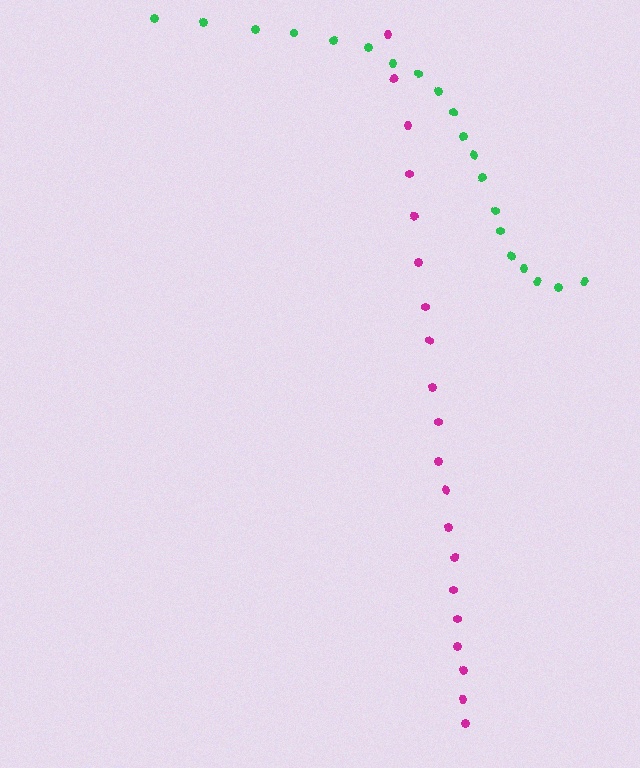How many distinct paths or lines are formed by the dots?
There are 2 distinct paths.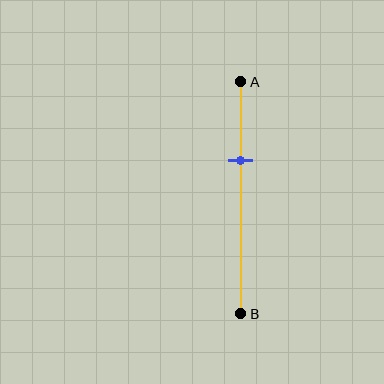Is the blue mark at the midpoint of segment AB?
No, the mark is at about 35% from A, not at the 50% midpoint.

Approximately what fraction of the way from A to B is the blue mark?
The blue mark is approximately 35% of the way from A to B.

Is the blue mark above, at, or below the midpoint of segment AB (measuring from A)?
The blue mark is above the midpoint of segment AB.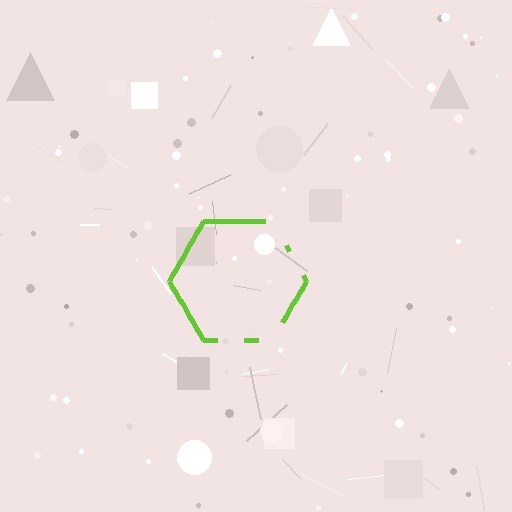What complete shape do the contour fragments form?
The contour fragments form a hexagon.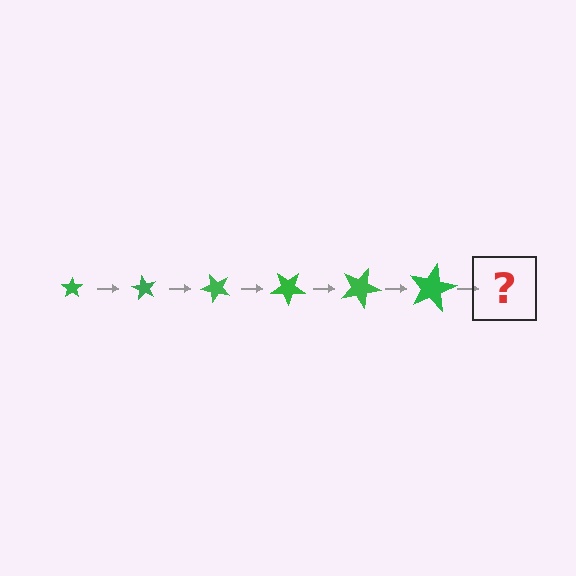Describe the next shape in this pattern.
It should be a star, larger than the previous one and rotated 360 degrees from the start.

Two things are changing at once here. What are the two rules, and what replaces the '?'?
The two rules are that the star grows larger each step and it rotates 60 degrees each step. The '?' should be a star, larger than the previous one and rotated 360 degrees from the start.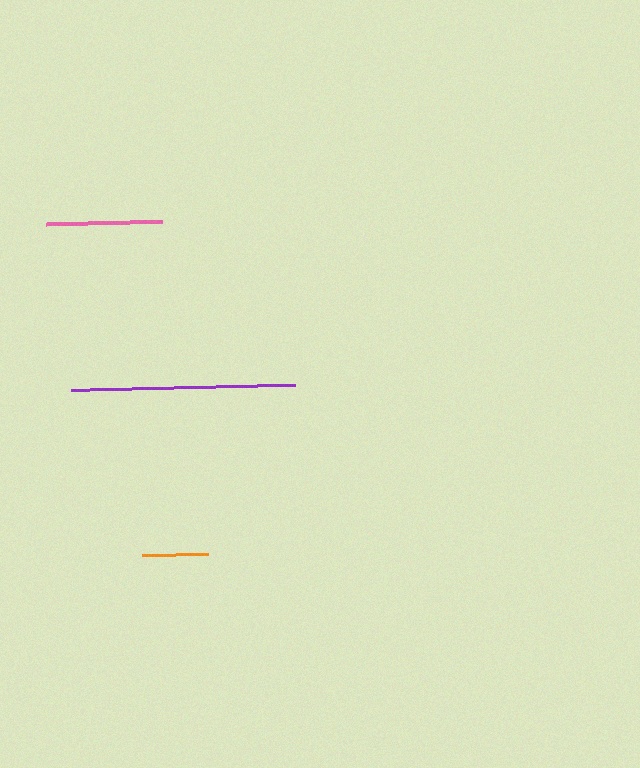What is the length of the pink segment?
The pink segment is approximately 115 pixels long.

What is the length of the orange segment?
The orange segment is approximately 65 pixels long.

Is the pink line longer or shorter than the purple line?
The purple line is longer than the pink line.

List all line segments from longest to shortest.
From longest to shortest: purple, pink, orange.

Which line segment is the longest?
The purple line is the longest at approximately 223 pixels.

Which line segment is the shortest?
The orange line is the shortest at approximately 65 pixels.